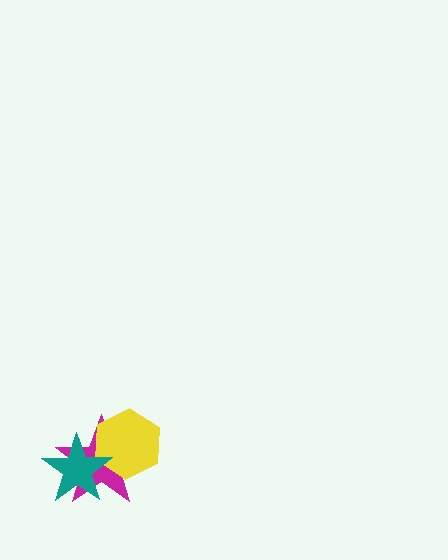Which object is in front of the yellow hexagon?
The teal star is in front of the yellow hexagon.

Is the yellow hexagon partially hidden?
Yes, it is partially covered by another shape.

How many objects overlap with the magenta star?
2 objects overlap with the magenta star.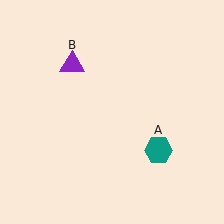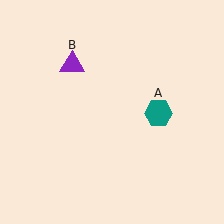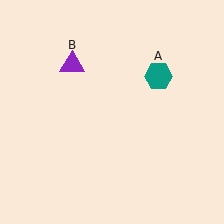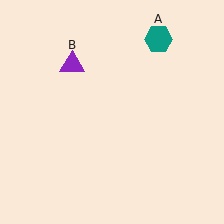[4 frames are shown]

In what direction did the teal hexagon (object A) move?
The teal hexagon (object A) moved up.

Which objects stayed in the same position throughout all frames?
Purple triangle (object B) remained stationary.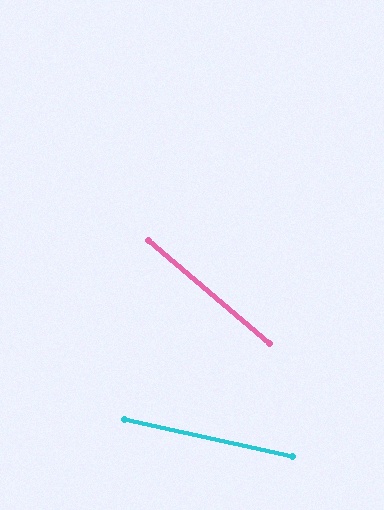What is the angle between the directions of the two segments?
Approximately 28 degrees.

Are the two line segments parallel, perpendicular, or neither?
Neither parallel nor perpendicular — they differ by about 28°.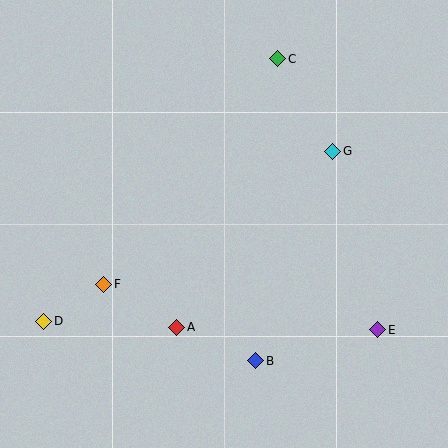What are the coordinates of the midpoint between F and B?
The midpoint between F and B is at (180, 322).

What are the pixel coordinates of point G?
Point G is at (333, 151).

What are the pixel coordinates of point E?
Point E is at (378, 330).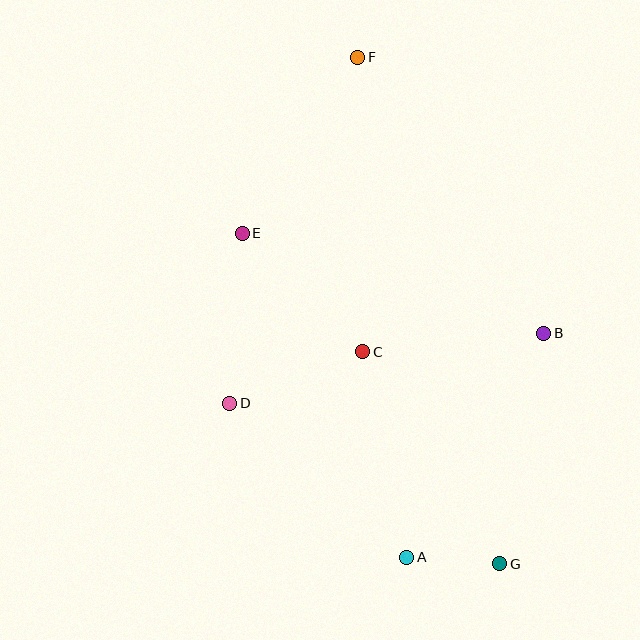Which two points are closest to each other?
Points A and G are closest to each other.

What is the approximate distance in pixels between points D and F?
The distance between D and F is approximately 369 pixels.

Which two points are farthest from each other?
Points F and G are farthest from each other.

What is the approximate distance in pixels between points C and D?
The distance between C and D is approximately 143 pixels.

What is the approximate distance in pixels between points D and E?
The distance between D and E is approximately 171 pixels.